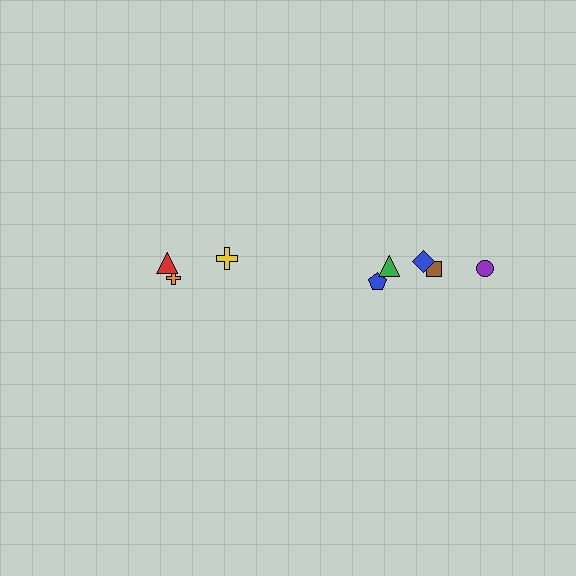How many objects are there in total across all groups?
There are 8 objects.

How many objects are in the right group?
There are 5 objects.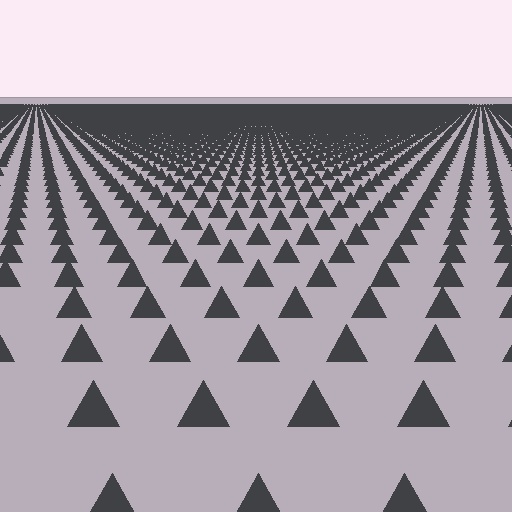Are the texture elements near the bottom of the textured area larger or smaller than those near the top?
Larger. Near the bottom, elements are closer to the viewer and appear at a bigger on-screen size.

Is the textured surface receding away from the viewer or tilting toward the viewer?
The surface is receding away from the viewer. Texture elements get smaller and denser toward the top.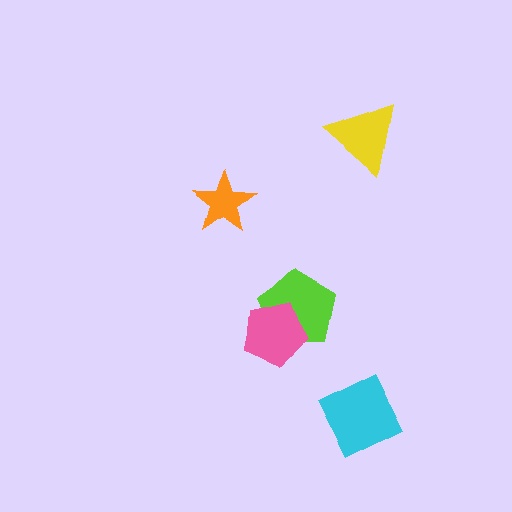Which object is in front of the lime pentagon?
The pink pentagon is in front of the lime pentagon.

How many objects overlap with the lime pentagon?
1 object overlaps with the lime pentagon.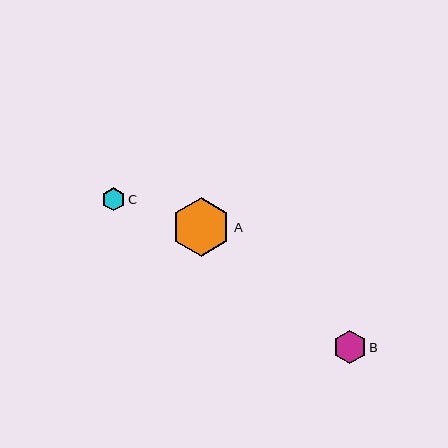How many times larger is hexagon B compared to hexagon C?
Hexagon B is approximately 1.5 times the size of hexagon C.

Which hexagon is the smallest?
Hexagon C is the smallest with a size of approximately 23 pixels.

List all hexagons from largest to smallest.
From largest to smallest: A, B, C.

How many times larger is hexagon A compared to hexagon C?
Hexagon A is approximately 2.6 times the size of hexagon C.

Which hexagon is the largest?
Hexagon A is the largest with a size of approximately 59 pixels.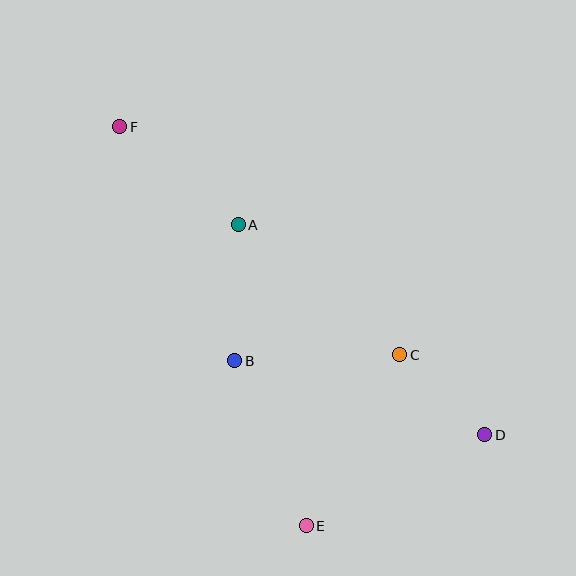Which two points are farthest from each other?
Points D and F are farthest from each other.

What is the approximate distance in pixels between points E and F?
The distance between E and F is approximately 440 pixels.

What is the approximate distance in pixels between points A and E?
The distance between A and E is approximately 309 pixels.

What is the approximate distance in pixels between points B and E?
The distance between B and E is approximately 180 pixels.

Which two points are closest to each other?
Points C and D are closest to each other.